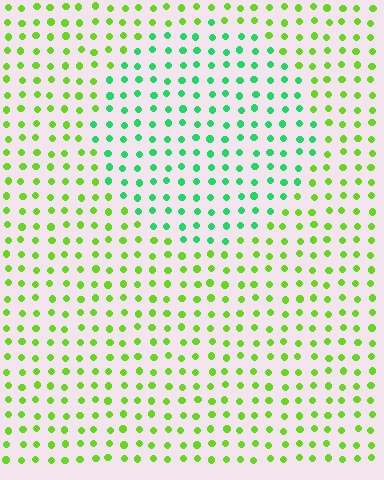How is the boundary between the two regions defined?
The boundary is defined purely by a slight shift in hue (about 46 degrees). Spacing, size, and orientation are identical on both sides.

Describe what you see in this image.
The image is filled with small lime elements in a uniform arrangement. A circle-shaped region is visible where the elements are tinted to a slightly different hue, forming a subtle color boundary.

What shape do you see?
I see a circle.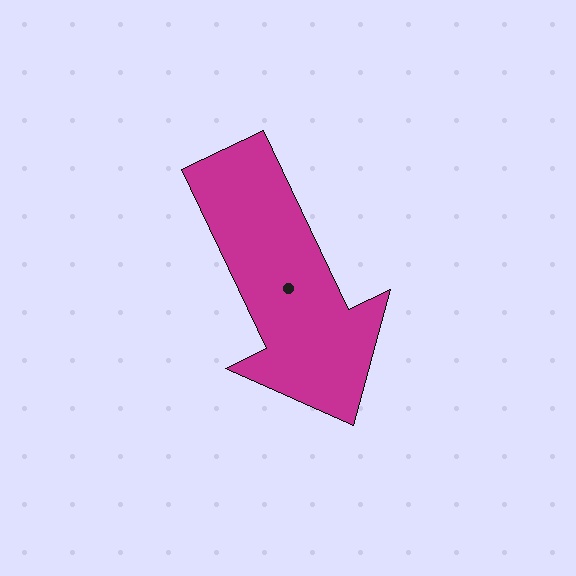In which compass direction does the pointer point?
Southeast.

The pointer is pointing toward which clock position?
Roughly 5 o'clock.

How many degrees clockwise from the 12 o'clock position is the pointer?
Approximately 155 degrees.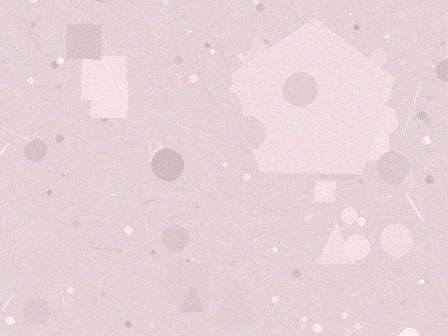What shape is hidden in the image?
A pentagon is hidden in the image.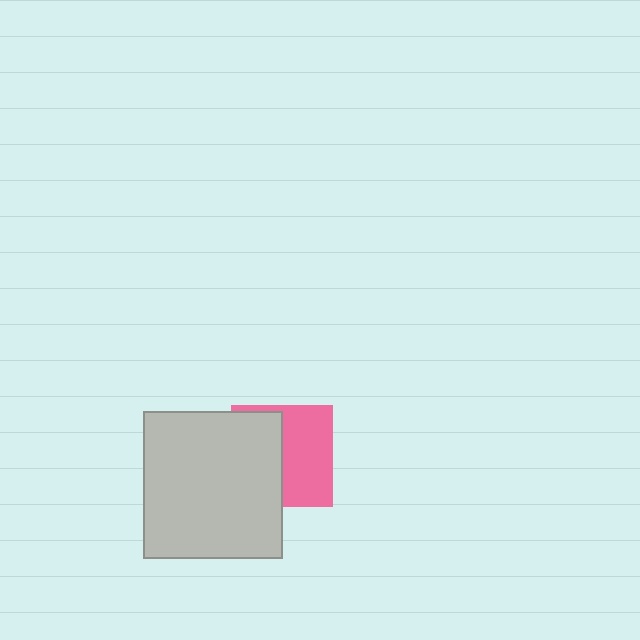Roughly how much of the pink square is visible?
About half of it is visible (roughly 52%).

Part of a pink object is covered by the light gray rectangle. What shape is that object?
It is a square.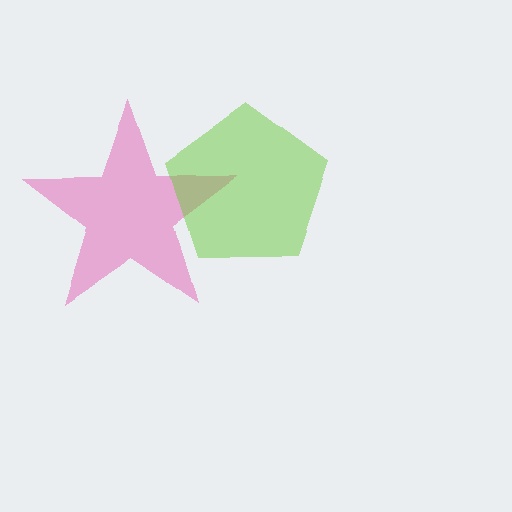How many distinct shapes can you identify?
There are 2 distinct shapes: a pink star, a lime pentagon.